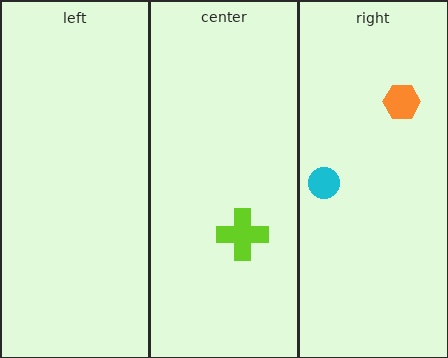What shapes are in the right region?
The orange hexagon, the cyan circle.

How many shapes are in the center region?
1.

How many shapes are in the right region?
2.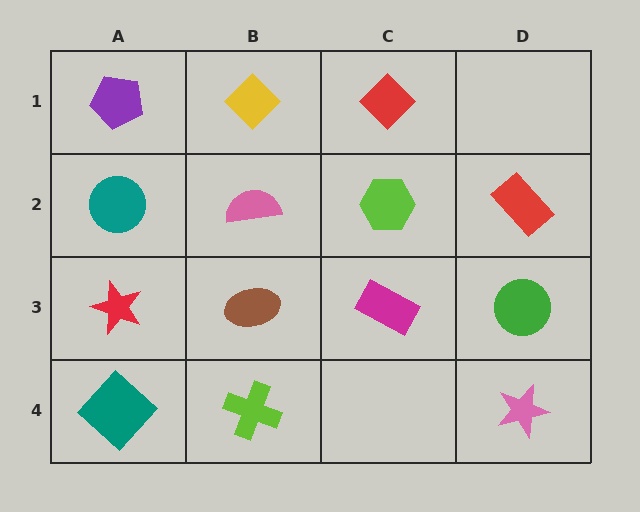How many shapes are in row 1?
3 shapes.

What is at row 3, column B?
A brown ellipse.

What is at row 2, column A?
A teal circle.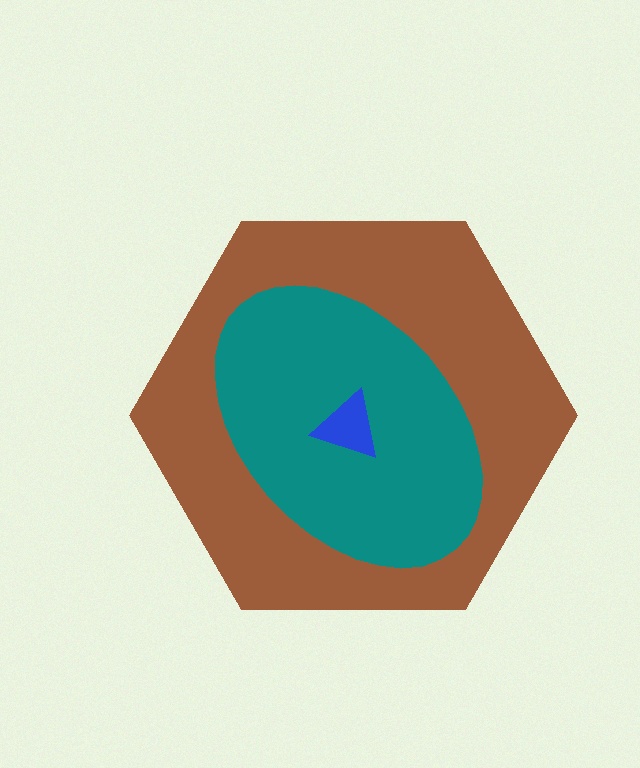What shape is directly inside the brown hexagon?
The teal ellipse.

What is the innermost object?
The blue triangle.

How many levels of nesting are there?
3.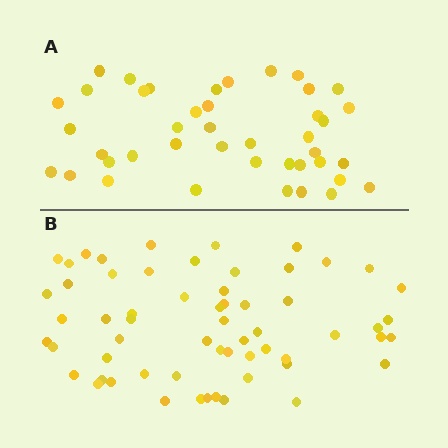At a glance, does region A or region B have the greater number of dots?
Region B (the bottom region) has more dots.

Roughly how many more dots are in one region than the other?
Region B has approximately 20 more dots than region A.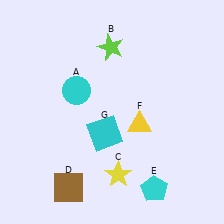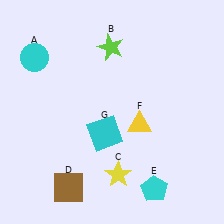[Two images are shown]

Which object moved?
The cyan circle (A) moved left.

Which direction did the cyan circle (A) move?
The cyan circle (A) moved left.